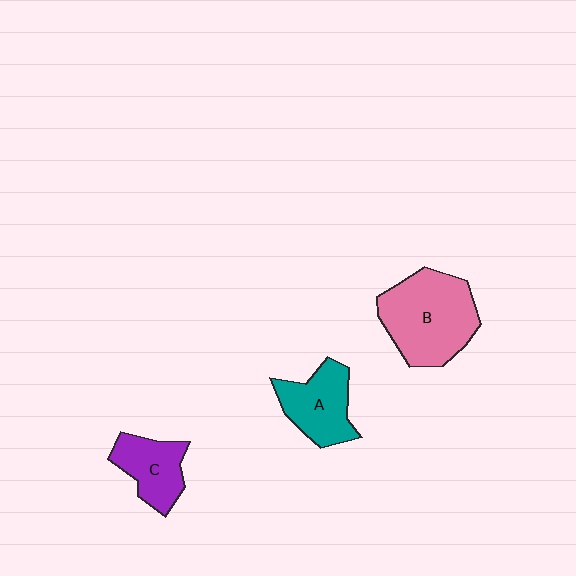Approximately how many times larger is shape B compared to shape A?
Approximately 1.6 times.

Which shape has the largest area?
Shape B (pink).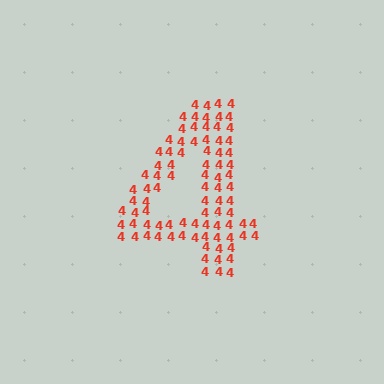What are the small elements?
The small elements are digit 4's.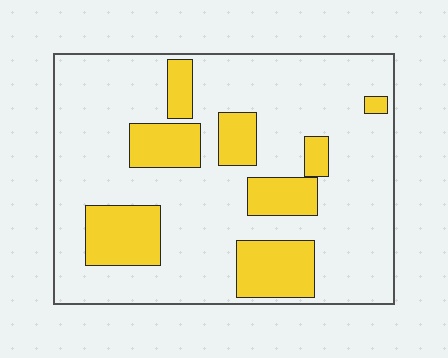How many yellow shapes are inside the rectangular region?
8.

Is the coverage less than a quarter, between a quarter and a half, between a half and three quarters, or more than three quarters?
Less than a quarter.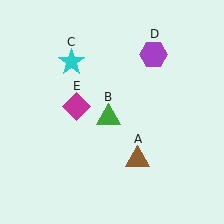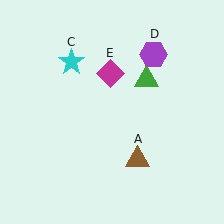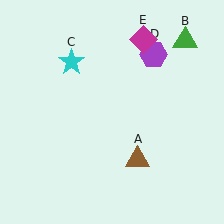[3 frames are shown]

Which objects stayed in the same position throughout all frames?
Brown triangle (object A) and cyan star (object C) and purple hexagon (object D) remained stationary.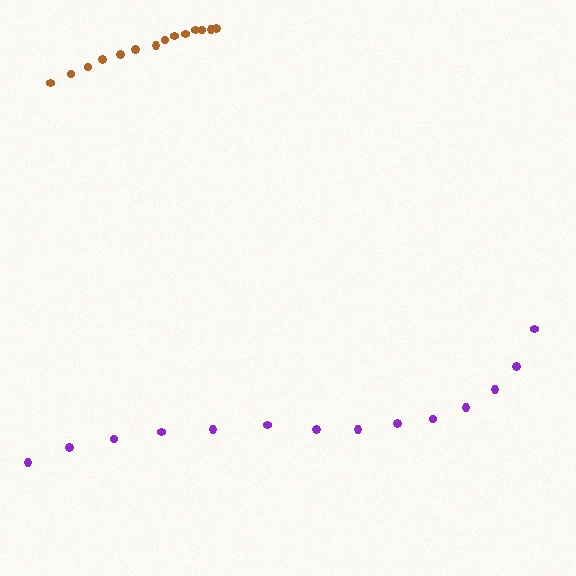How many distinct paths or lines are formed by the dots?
There are 2 distinct paths.